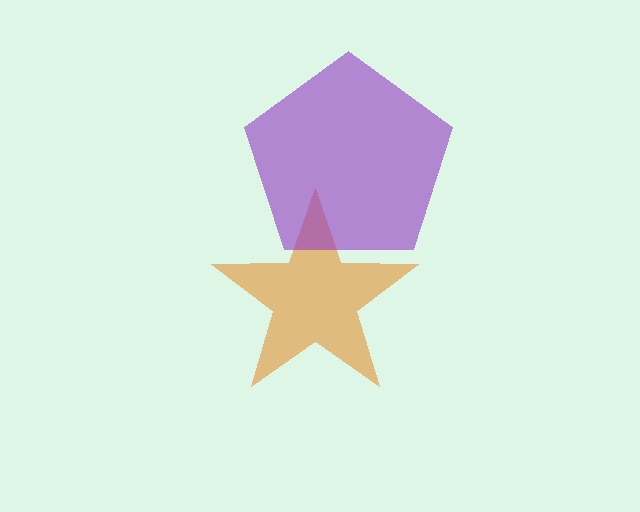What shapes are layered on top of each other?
The layered shapes are: an orange star, a purple pentagon.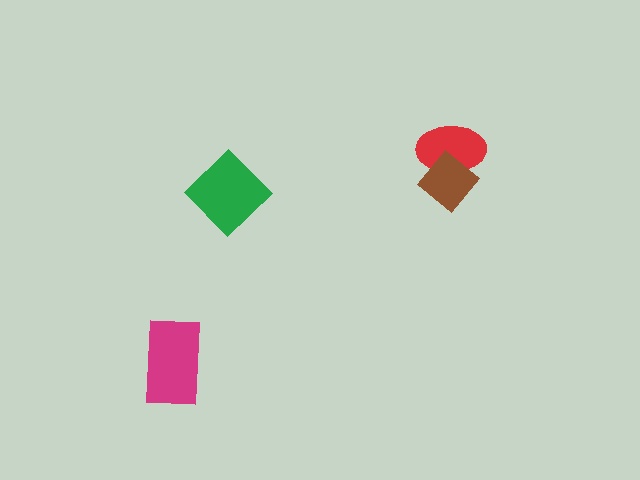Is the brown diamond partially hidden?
No, no other shape covers it.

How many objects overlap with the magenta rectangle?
0 objects overlap with the magenta rectangle.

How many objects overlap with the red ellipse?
1 object overlaps with the red ellipse.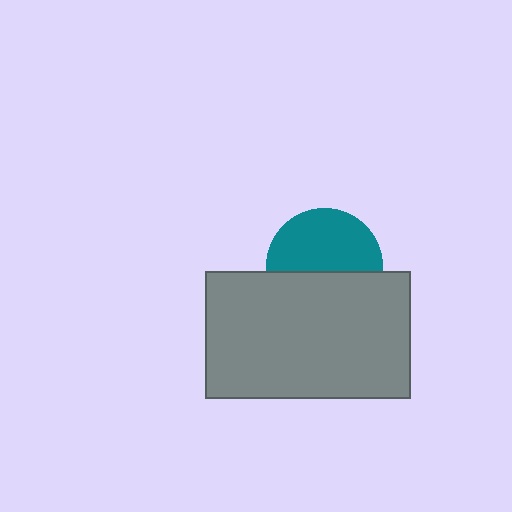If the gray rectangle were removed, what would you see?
You would see the complete teal circle.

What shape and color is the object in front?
The object in front is a gray rectangle.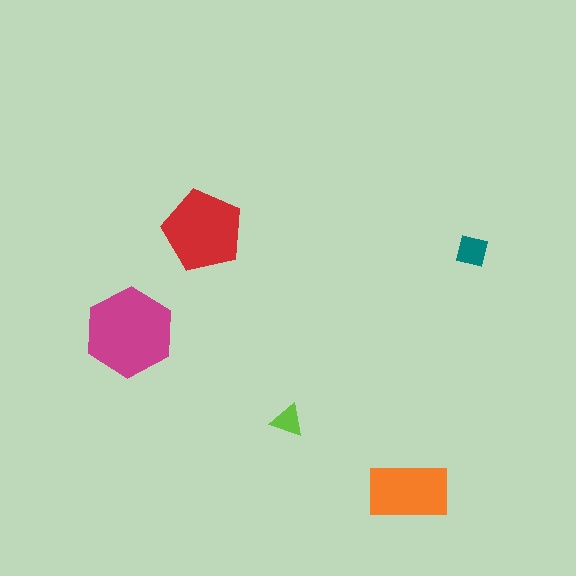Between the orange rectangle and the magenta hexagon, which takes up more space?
The magenta hexagon.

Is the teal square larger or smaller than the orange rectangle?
Smaller.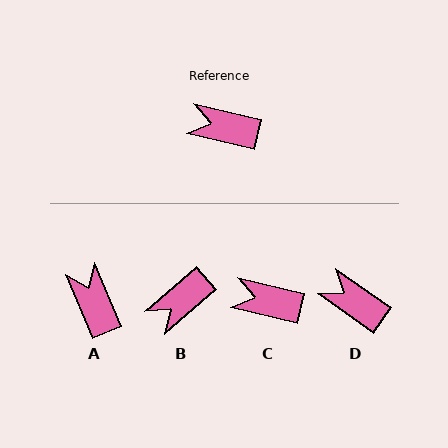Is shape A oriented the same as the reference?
No, it is off by about 54 degrees.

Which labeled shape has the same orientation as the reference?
C.